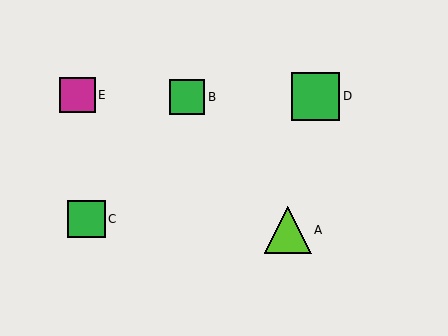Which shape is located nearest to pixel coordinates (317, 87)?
The green square (labeled D) at (316, 96) is nearest to that location.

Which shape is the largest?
The green square (labeled D) is the largest.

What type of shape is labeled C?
Shape C is a green square.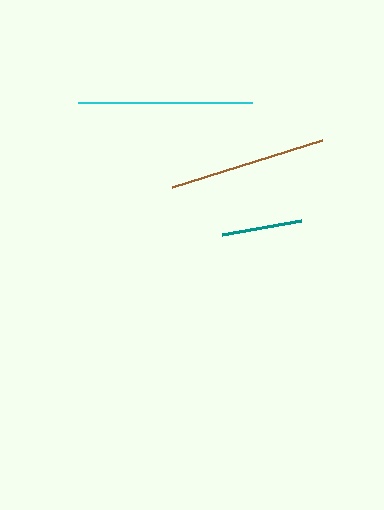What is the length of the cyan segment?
The cyan segment is approximately 175 pixels long.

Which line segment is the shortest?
The teal line is the shortest at approximately 80 pixels.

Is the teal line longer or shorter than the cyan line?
The cyan line is longer than the teal line.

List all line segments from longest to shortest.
From longest to shortest: cyan, brown, teal.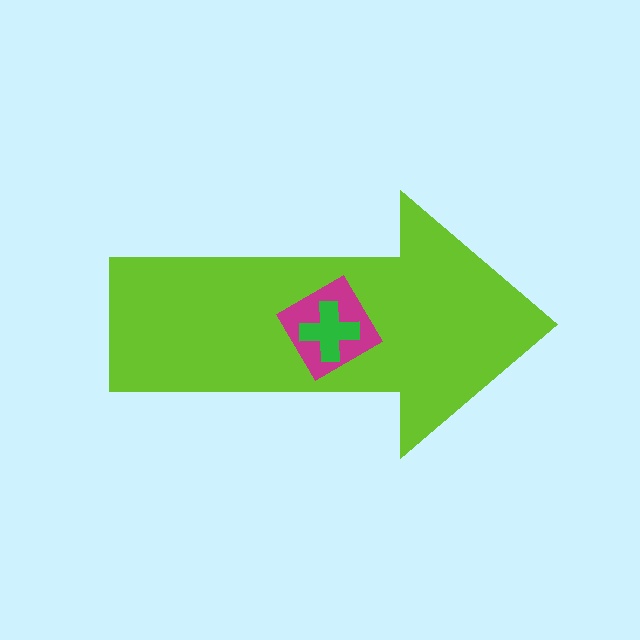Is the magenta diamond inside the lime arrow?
Yes.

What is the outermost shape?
The lime arrow.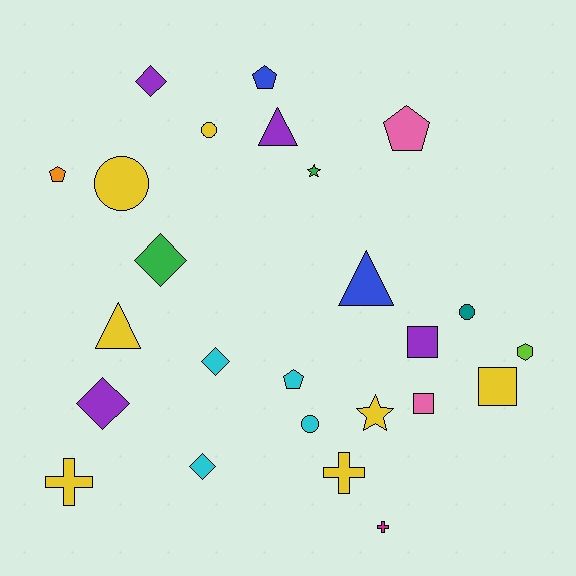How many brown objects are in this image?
There are no brown objects.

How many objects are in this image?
There are 25 objects.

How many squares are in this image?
There are 3 squares.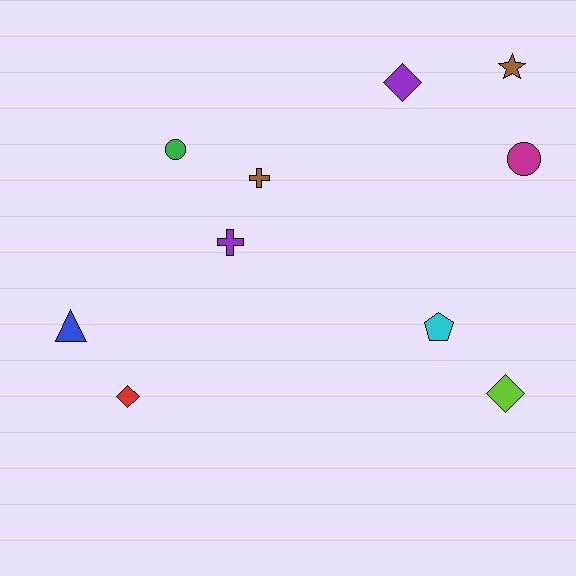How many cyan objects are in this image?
There is 1 cyan object.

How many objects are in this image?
There are 10 objects.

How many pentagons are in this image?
There is 1 pentagon.